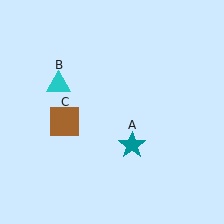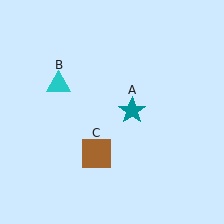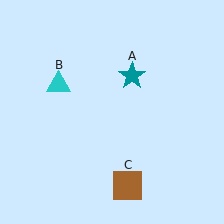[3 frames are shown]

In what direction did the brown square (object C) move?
The brown square (object C) moved down and to the right.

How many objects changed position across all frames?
2 objects changed position: teal star (object A), brown square (object C).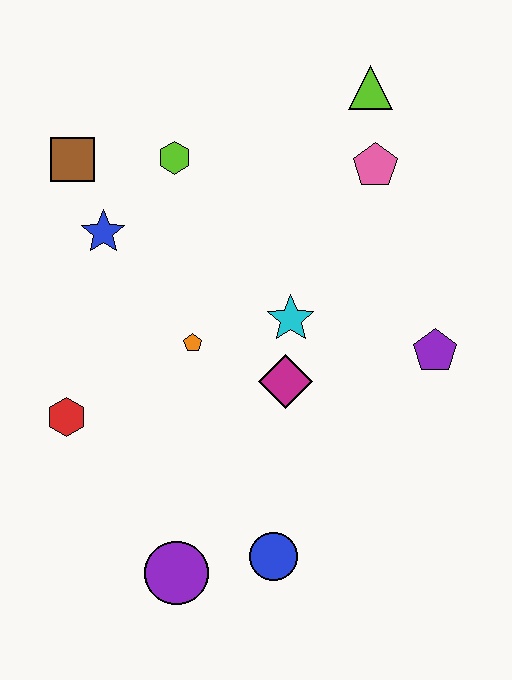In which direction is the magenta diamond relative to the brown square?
The magenta diamond is below the brown square.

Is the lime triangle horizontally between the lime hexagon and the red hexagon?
No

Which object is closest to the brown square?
The blue star is closest to the brown square.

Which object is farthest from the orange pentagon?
The lime triangle is farthest from the orange pentagon.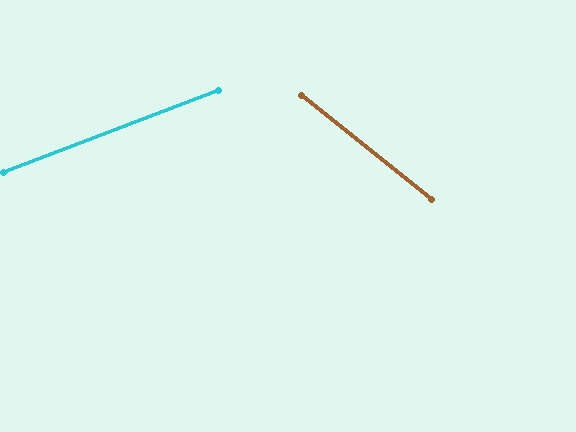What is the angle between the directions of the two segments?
Approximately 59 degrees.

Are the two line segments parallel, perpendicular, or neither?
Neither parallel nor perpendicular — they differ by about 59°.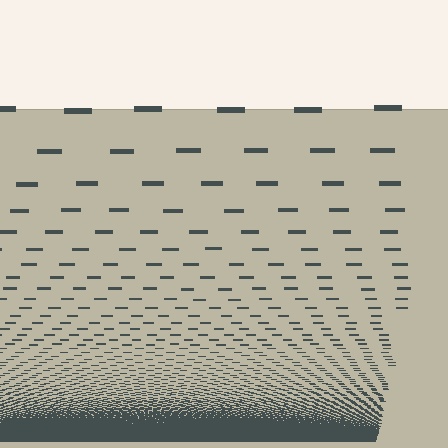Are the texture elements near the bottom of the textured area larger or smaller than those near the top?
Smaller. The gradient is inverted — elements near the bottom are smaller and denser.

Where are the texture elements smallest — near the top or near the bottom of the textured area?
Near the bottom.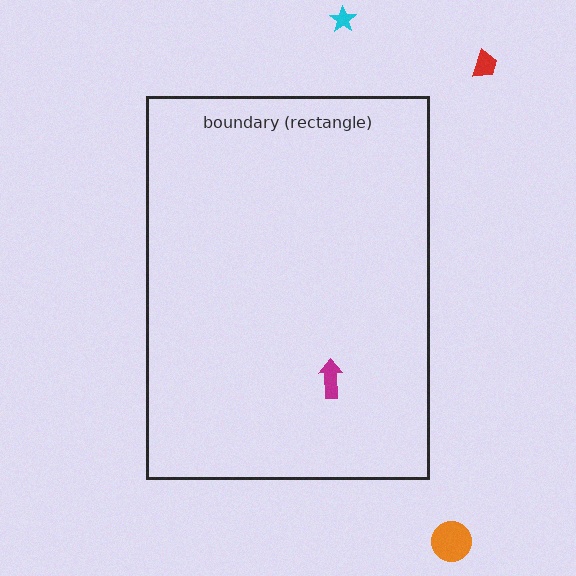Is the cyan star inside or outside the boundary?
Outside.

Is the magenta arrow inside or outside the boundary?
Inside.